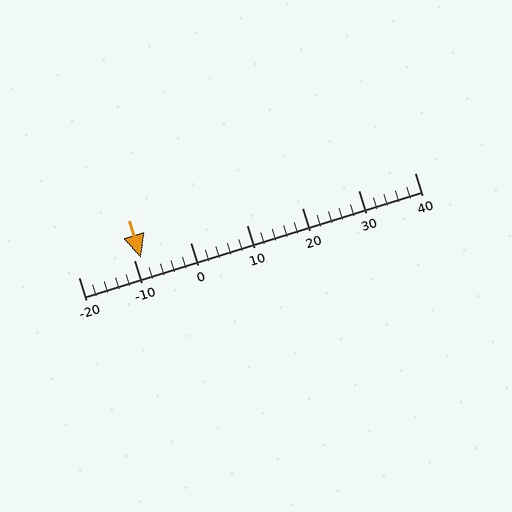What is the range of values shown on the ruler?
The ruler shows values from -20 to 40.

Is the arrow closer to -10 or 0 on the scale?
The arrow is closer to -10.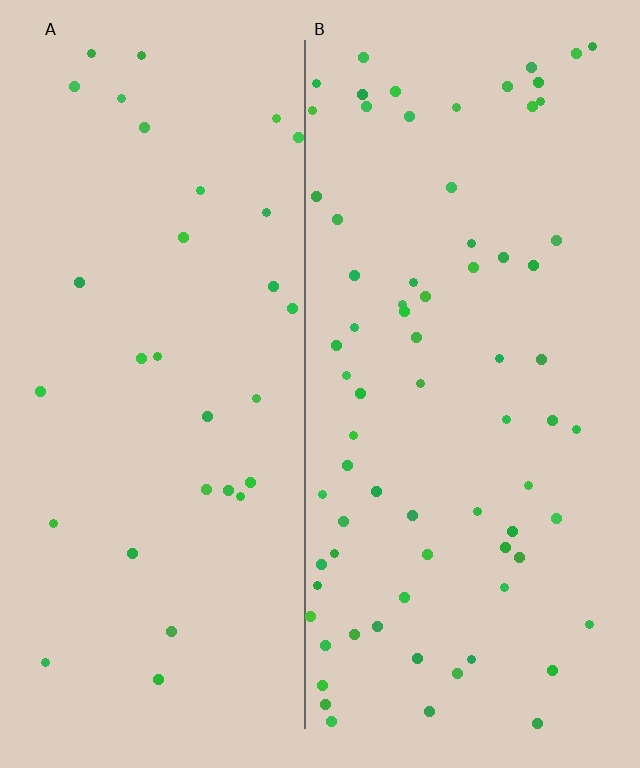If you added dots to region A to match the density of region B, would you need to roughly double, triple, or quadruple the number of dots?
Approximately double.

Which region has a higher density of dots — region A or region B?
B (the right).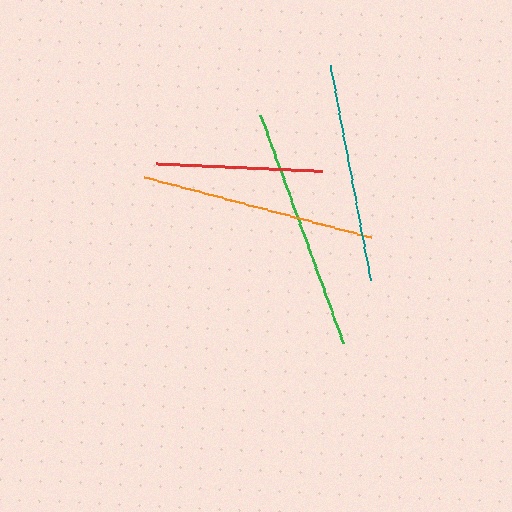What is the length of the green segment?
The green segment is approximately 243 pixels long.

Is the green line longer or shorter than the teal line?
The green line is longer than the teal line.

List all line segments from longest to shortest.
From longest to shortest: green, orange, teal, red.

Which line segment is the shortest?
The red line is the shortest at approximately 165 pixels.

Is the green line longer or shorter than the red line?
The green line is longer than the red line.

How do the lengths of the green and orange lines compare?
The green and orange lines are approximately the same length.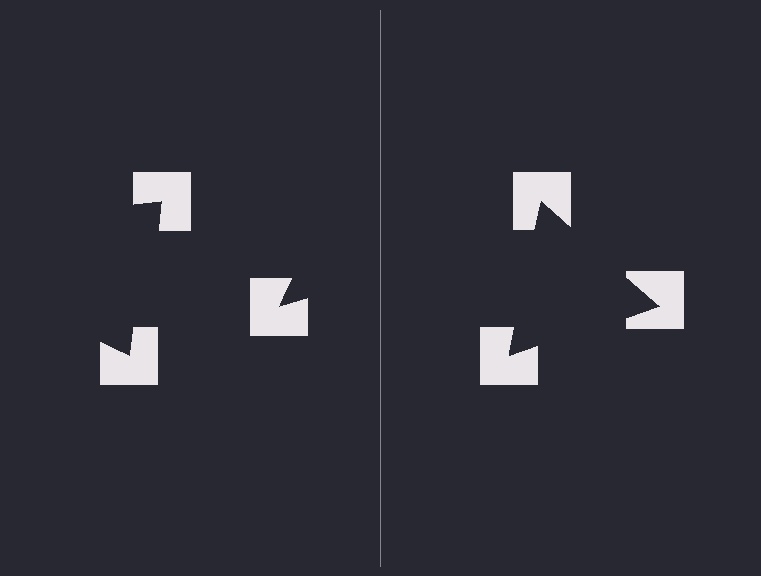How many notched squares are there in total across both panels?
6 — 3 on each side.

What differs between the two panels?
The notched squares are positioned identically on both sides; only the wedge orientations differ. On the right they align to a triangle; on the left they are misaligned.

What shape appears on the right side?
An illusory triangle.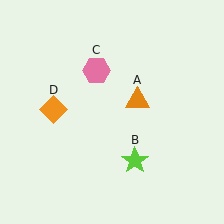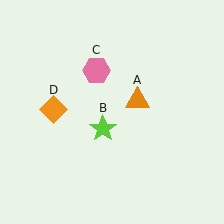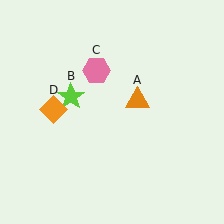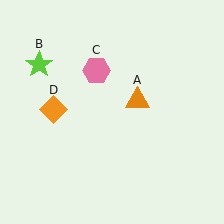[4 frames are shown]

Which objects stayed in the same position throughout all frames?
Orange triangle (object A) and pink hexagon (object C) and orange diamond (object D) remained stationary.